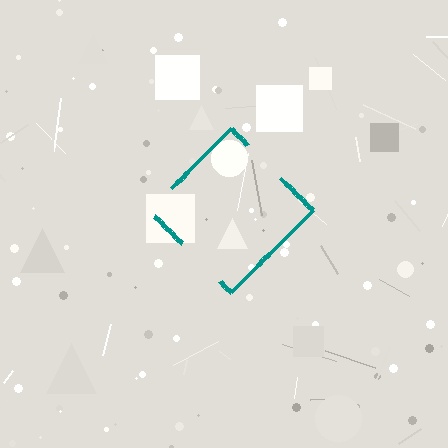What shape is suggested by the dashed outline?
The dashed outline suggests a diamond.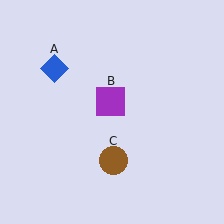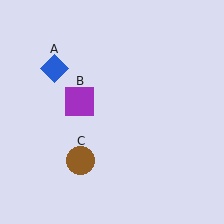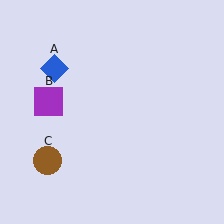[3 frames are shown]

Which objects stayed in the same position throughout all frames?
Blue diamond (object A) remained stationary.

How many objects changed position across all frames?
2 objects changed position: purple square (object B), brown circle (object C).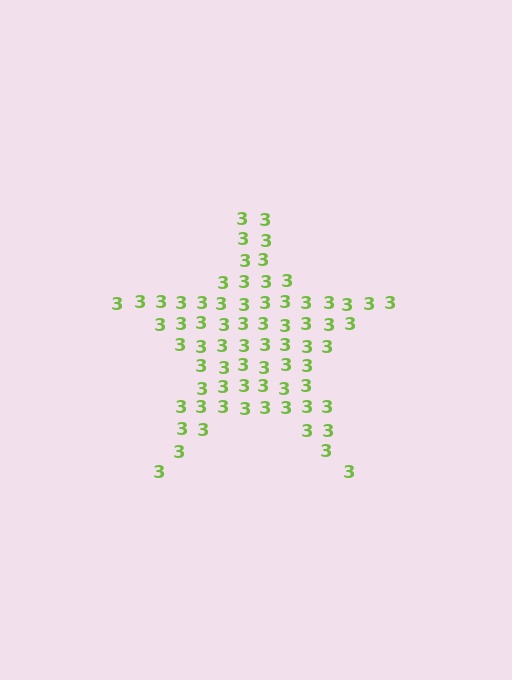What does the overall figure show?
The overall figure shows a star.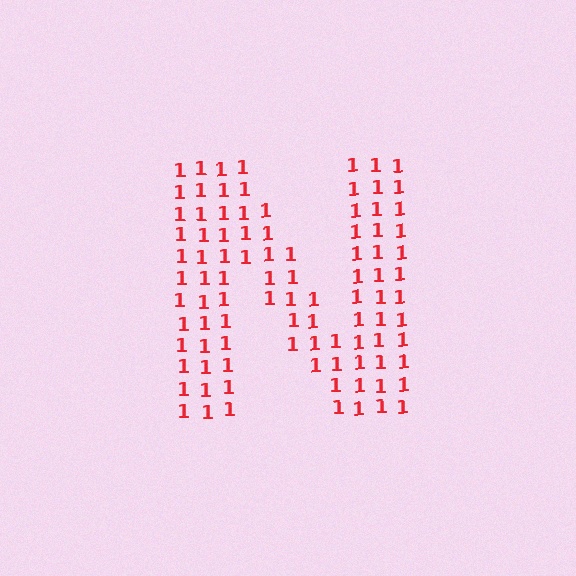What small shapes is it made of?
It is made of small digit 1's.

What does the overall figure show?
The overall figure shows the letter N.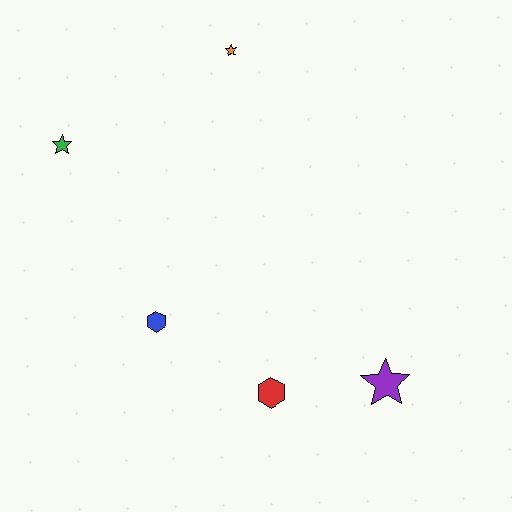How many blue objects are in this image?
There is 1 blue object.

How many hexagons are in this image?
There are 2 hexagons.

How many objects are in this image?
There are 5 objects.